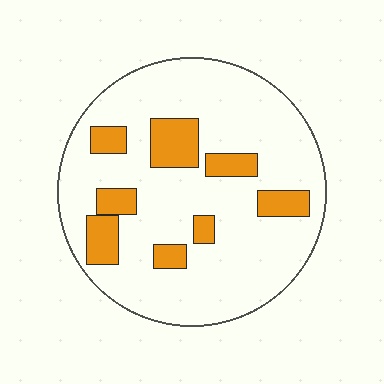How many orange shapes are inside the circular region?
8.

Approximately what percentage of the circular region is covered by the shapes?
Approximately 20%.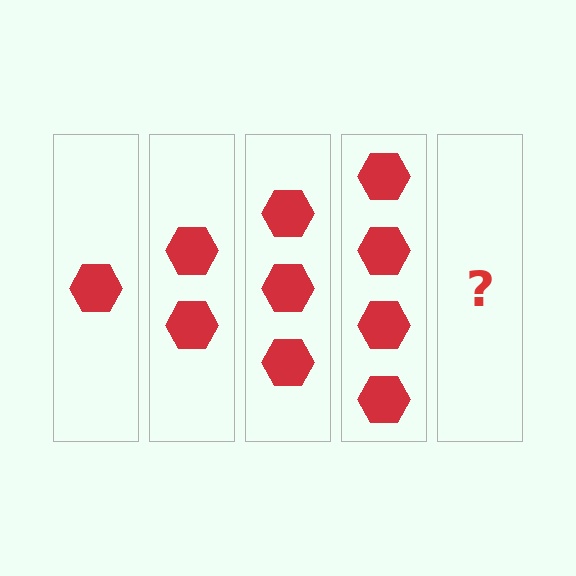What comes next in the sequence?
The next element should be 5 hexagons.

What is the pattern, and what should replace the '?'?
The pattern is that each step adds one more hexagon. The '?' should be 5 hexagons.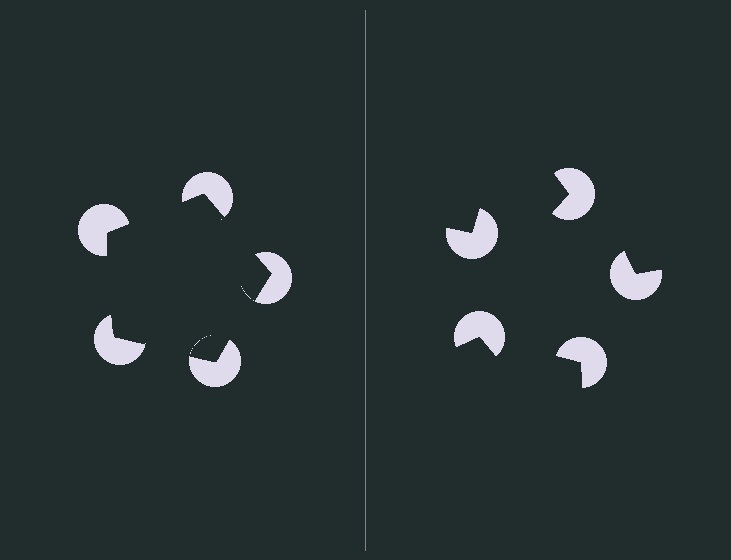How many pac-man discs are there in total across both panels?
10 — 5 on each side.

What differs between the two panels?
The pac-man discs are positioned identically on both sides; only the wedge orientations differ. On the left they align to a pentagon; on the right they are misaligned.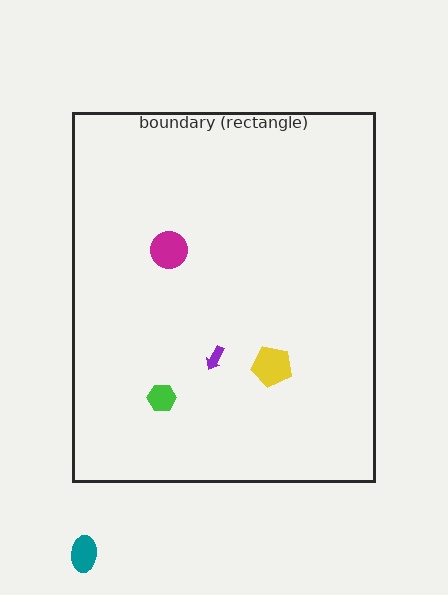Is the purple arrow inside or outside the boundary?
Inside.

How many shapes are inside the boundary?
4 inside, 1 outside.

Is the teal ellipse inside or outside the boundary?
Outside.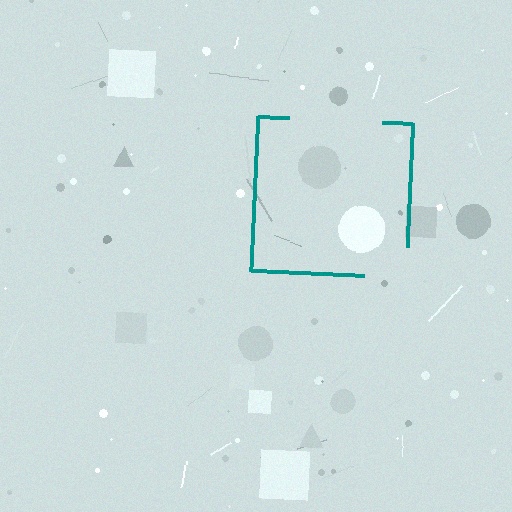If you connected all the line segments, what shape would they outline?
They would outline a square.